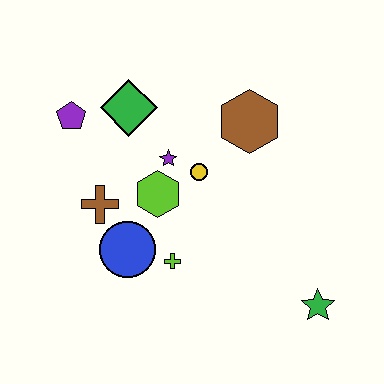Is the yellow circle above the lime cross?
Yes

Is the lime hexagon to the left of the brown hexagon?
Yes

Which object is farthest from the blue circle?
The green star is farthest from the blue circle.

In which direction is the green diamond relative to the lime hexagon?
The green diamond is above the lime hexagon.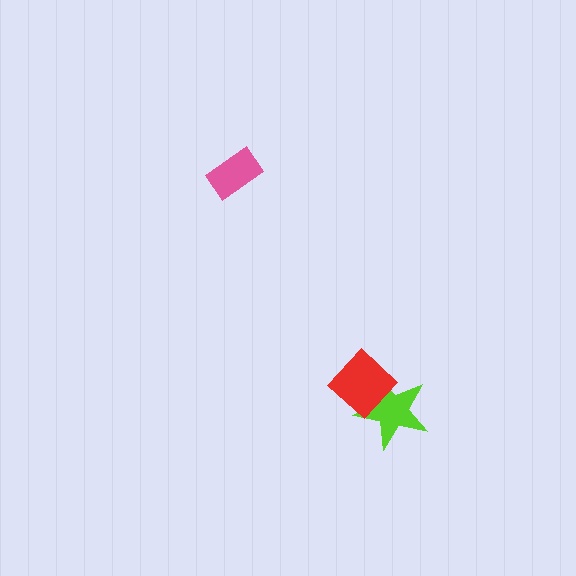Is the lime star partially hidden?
Yes, it is partially covered by another shape.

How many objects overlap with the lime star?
1 object overlaps with the lime star.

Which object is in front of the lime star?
The red diamond is in front of the lime star.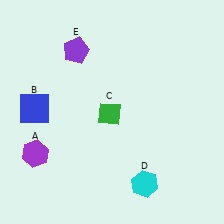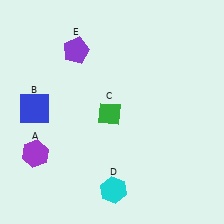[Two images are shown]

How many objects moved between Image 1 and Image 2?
1 object moved between the two images.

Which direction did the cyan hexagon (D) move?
The cyan hexagon (D) moved left.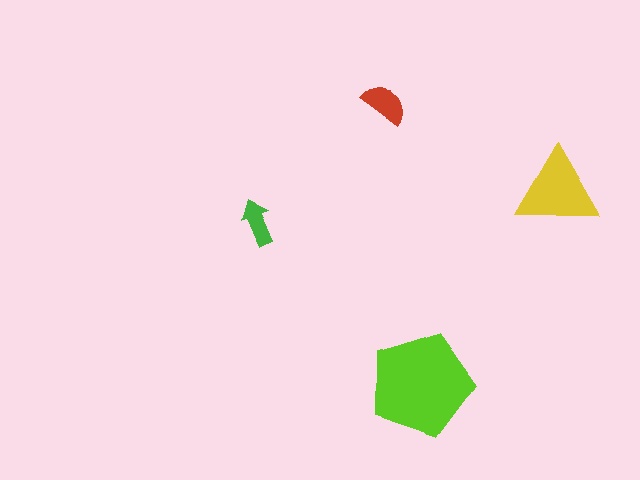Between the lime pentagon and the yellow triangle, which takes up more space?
The lime pentagon.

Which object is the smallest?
The green arrow.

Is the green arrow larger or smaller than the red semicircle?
Smaller.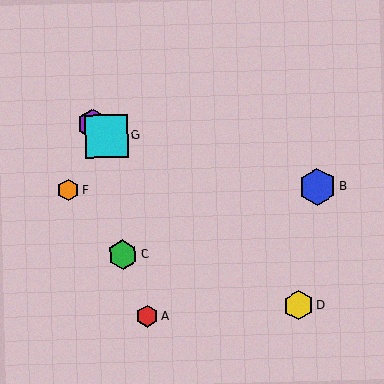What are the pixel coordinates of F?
Object F is at (68, 190).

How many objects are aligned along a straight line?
3 objects (D, E, G) are aligned along a straight line.